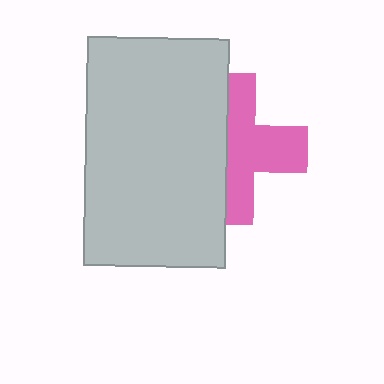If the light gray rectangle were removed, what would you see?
You would see the complete pink cross.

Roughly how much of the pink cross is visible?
About half of it is visible (roughly 54%).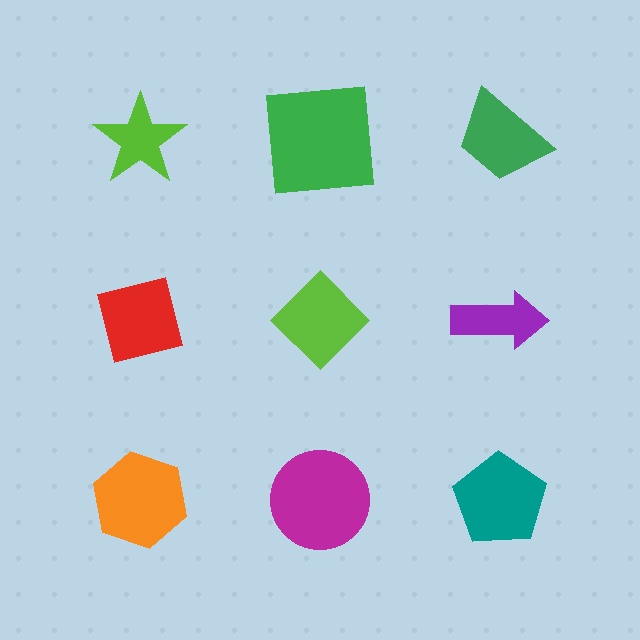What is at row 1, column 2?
A green square.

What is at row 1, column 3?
A green trapezoid.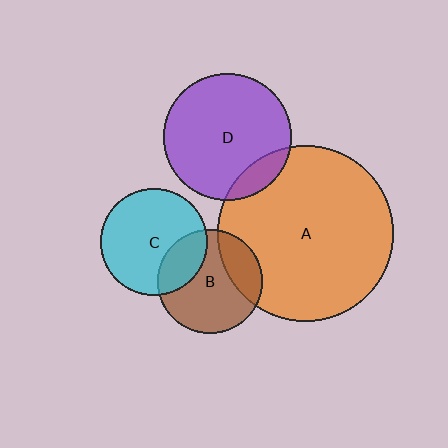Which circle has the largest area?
Circle A (orange).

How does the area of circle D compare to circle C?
Approximately 1.4 times.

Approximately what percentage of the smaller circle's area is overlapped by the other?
Approximately 25%.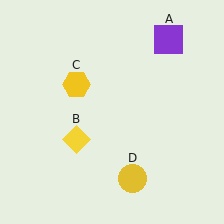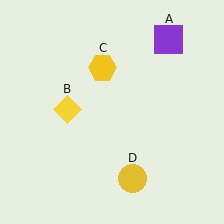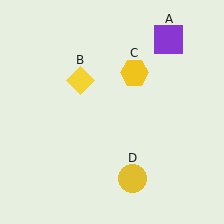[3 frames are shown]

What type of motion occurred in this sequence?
The yellow diamond (object B), yellow hexagon (object C) rotated clockwise around the center of the scene.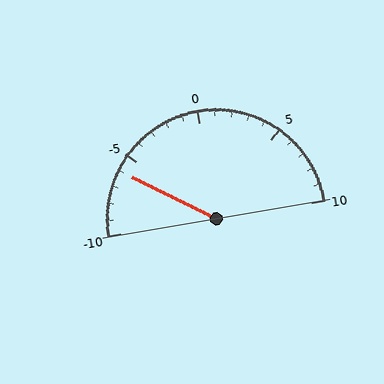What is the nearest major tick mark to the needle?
The nearest major tick mark is -5.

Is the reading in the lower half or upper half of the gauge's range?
The reading is in the lower half of the range (-10 to 10).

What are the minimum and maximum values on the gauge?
The gauge ranges from -10 to 10.